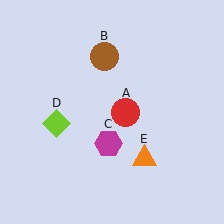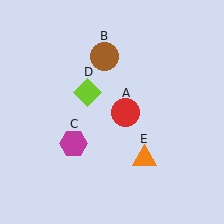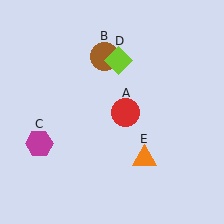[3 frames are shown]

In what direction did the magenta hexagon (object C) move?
The magenta hexagon (object C) moved left.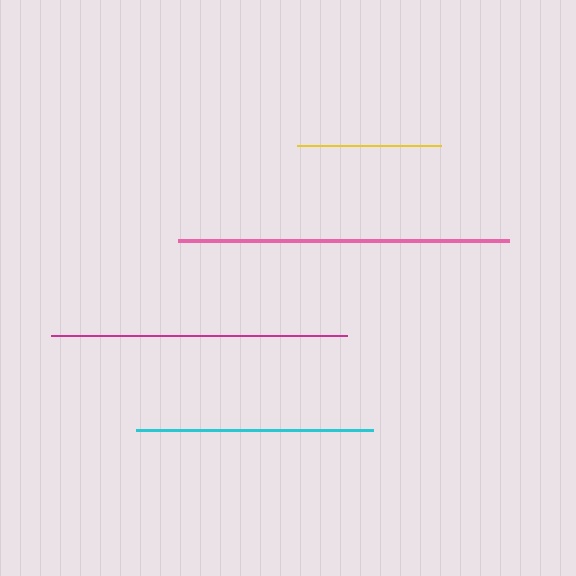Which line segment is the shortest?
The yellow line is the shortest at approximately 144 pixels.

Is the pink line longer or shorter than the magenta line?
The pink line is longer than the magenta line.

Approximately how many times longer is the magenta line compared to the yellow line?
The magenta line is approximately 2.1 times the length of the yellow line.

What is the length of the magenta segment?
The magenta segment is approximately 296 pixels long.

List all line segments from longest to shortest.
From longest to shortest: pink, magenta, cyan, yellow.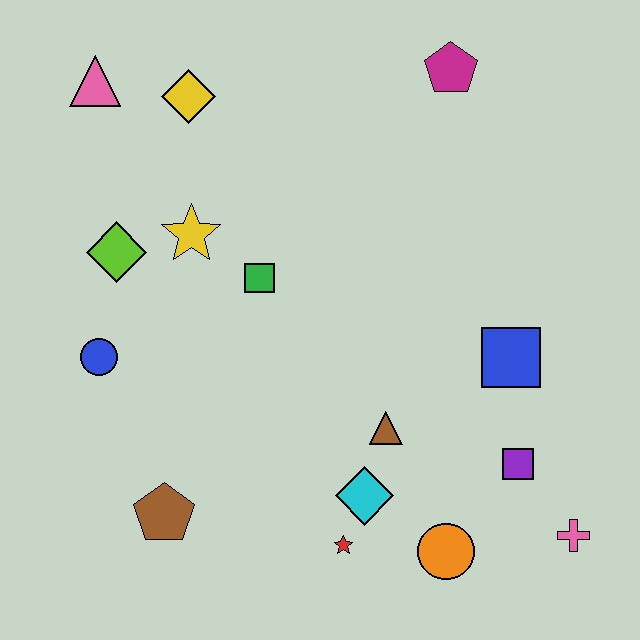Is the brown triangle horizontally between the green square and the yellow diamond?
No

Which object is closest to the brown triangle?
The cyan diamond is closest to the brown triangle.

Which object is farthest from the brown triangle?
The pink triangle is farthest from the brown triangle.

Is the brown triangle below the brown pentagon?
No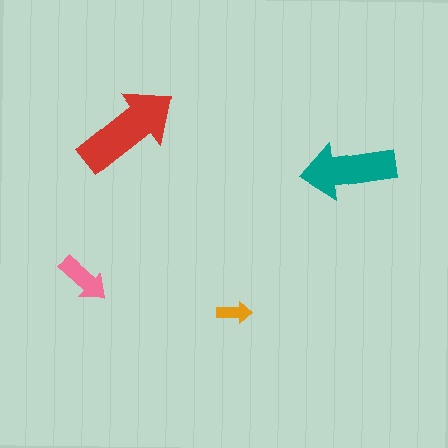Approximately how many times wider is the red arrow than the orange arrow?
About 3 times wider.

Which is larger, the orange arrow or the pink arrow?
The pink one.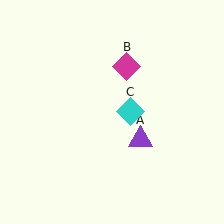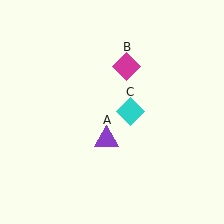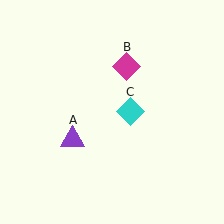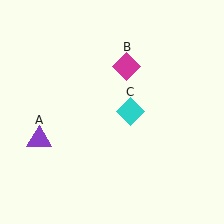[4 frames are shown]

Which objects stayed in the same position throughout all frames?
Magenta diamond (object B) and cyan diamond (object C) remained stationary.